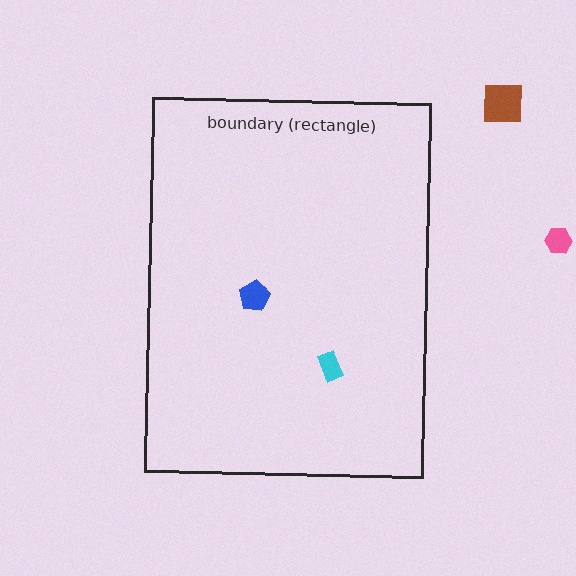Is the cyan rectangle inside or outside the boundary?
Inside.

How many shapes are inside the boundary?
2 inside, 2 outside.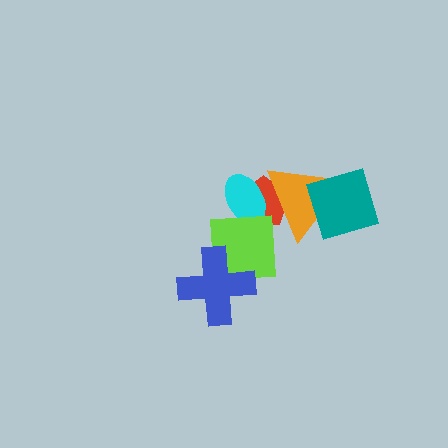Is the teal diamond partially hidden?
No, no other shape covers it.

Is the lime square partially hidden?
Yes, it is partially covered by another shape.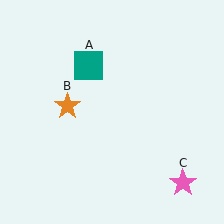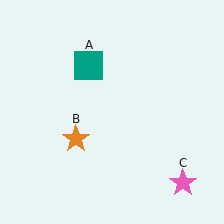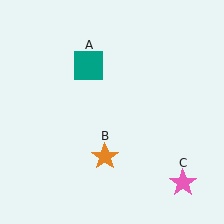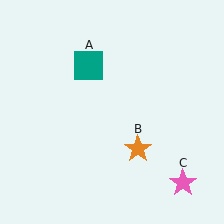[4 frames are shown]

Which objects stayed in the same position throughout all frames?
Teal square (object A) and pink star (object C) remained stationary.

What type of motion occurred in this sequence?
The orange star (object B) rotated counterclockwise around the center of the scene.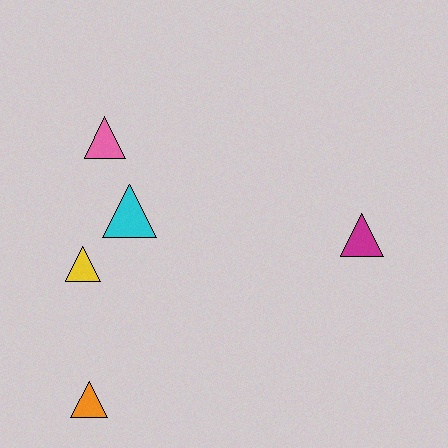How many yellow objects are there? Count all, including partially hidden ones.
There is 1 yellow object.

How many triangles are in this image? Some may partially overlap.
There are 5 triangles.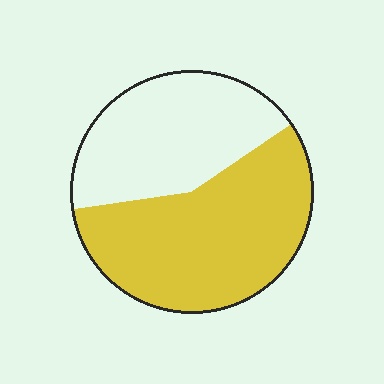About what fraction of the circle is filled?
About three fifths (3/5).